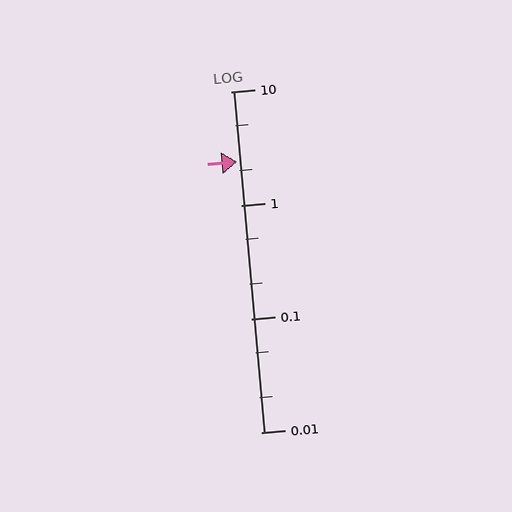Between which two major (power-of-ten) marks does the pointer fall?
The pointer is between 1 and 10.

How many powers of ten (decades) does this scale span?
The scale spans 3 decades, from 0.01 to 10.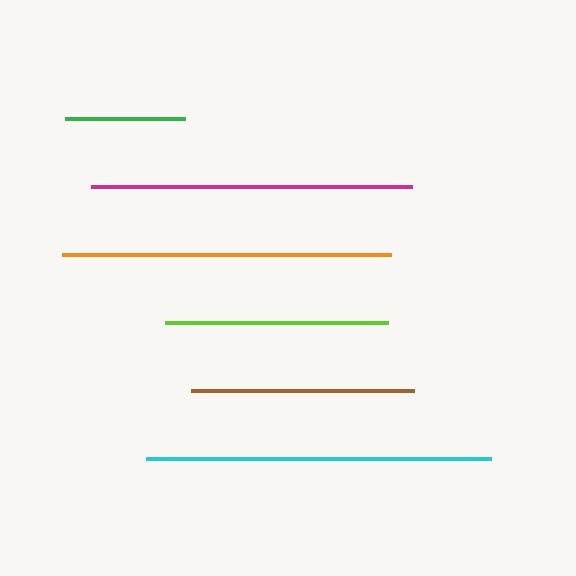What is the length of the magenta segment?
The magenta segment is approximately 321 pixels long.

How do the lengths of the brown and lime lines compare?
The brown and lime lines are approximately the same length.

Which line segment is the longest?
The cyan line is the longest at approximately 346 pixels.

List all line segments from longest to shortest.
From longest to shortest: cyan, orange, magenta, brown, lime, green.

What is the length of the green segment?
The green segment is approximately 120 pixels long.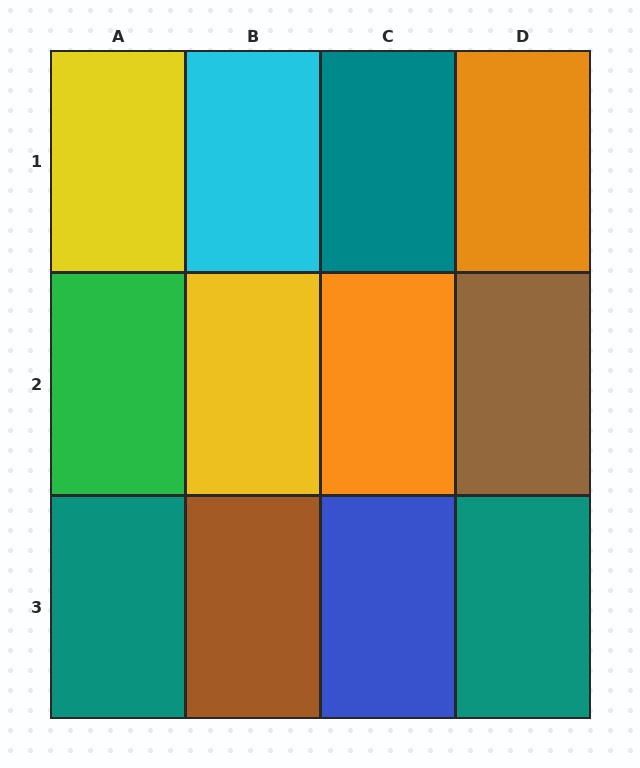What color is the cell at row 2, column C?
Orange.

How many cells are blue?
1 cell is blue.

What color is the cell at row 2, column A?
Green.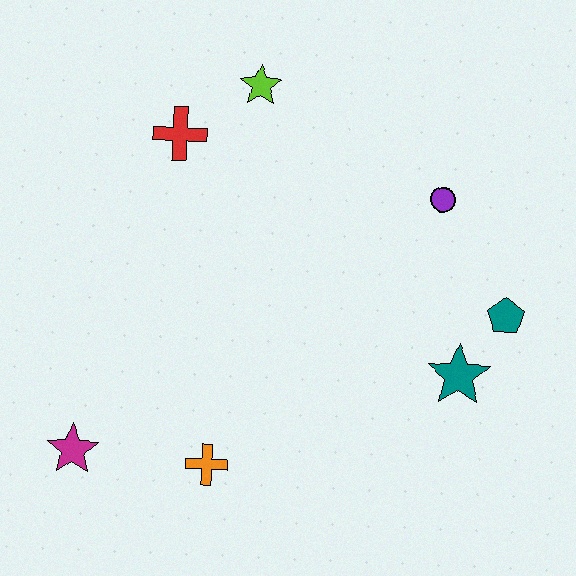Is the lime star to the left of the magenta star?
No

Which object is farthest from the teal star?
The magenta star is farthest from the teal star.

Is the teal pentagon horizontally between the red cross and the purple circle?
No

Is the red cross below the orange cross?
No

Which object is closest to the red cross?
The lime star is closest to the red cross.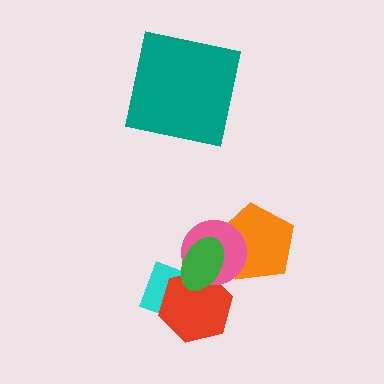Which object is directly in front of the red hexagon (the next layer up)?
The pink circle is directly in front of the red hexagon.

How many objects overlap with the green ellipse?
4 objects overlap with the green ellipse.